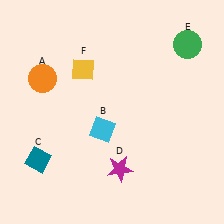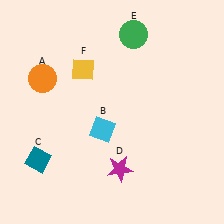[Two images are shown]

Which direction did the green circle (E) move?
The green circle (E) moved left.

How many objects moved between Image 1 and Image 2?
1 object moved between the two images.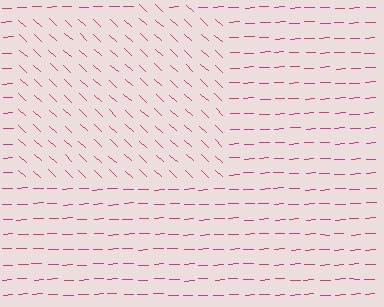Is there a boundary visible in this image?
Yes, there is a texture boundary formed by a change in line orientation.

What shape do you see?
I see a rectangle.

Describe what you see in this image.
The image is filled with small magenta line segments. A rectangle region in the image has lines oriented differently from the surrounding lines, creating a visible texture boundary.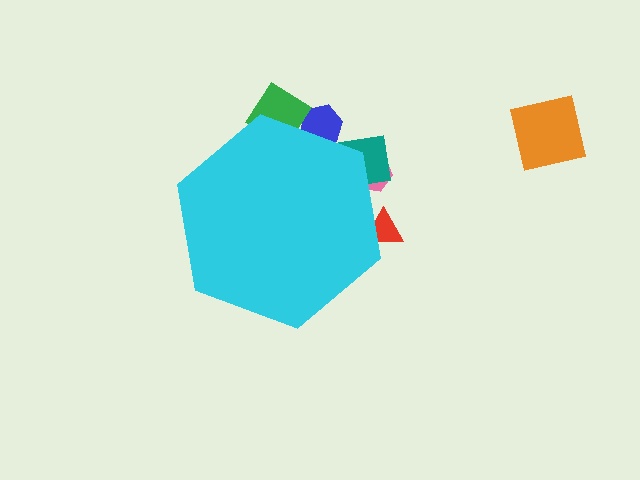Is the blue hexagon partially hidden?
Yes, the blue hexagon is partially hidden behind the cyan hexagon.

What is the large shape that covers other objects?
A cyan hexagon.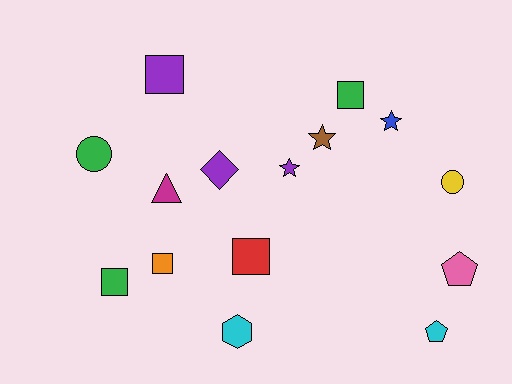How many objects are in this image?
There are 15 objects.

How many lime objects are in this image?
There are no lime objects.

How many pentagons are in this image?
There are 2 pentagons.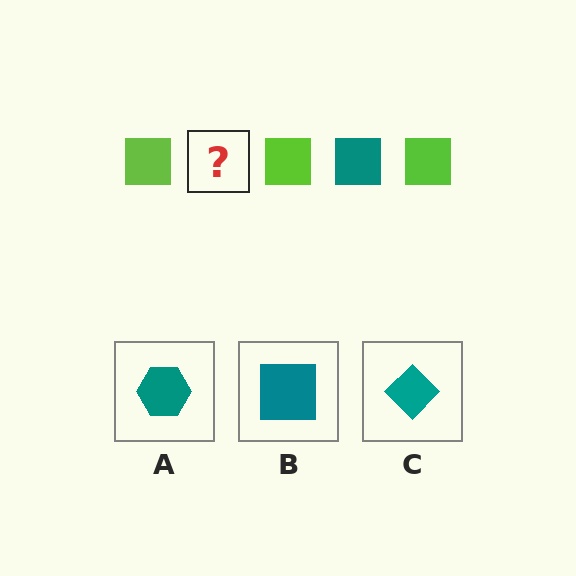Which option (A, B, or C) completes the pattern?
B.